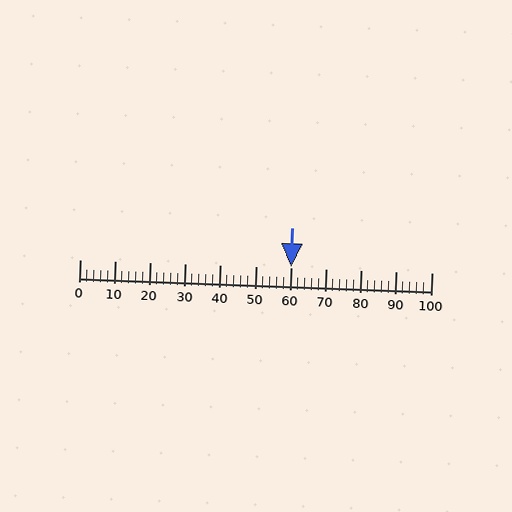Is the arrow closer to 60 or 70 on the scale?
The arrow is closer to 60.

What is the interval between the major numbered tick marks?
The major tick marks are spaced 10 units apart.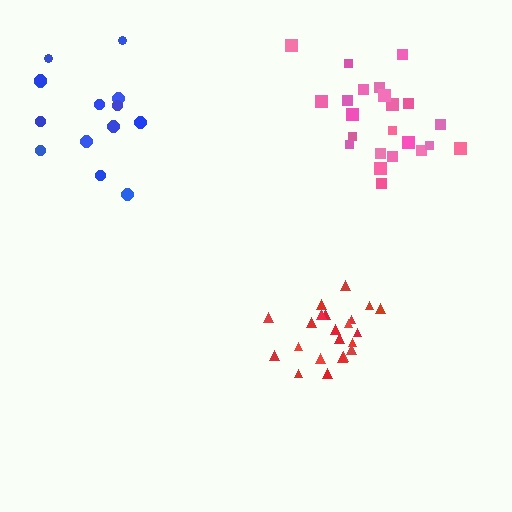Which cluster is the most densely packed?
Red.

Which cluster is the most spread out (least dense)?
Blue.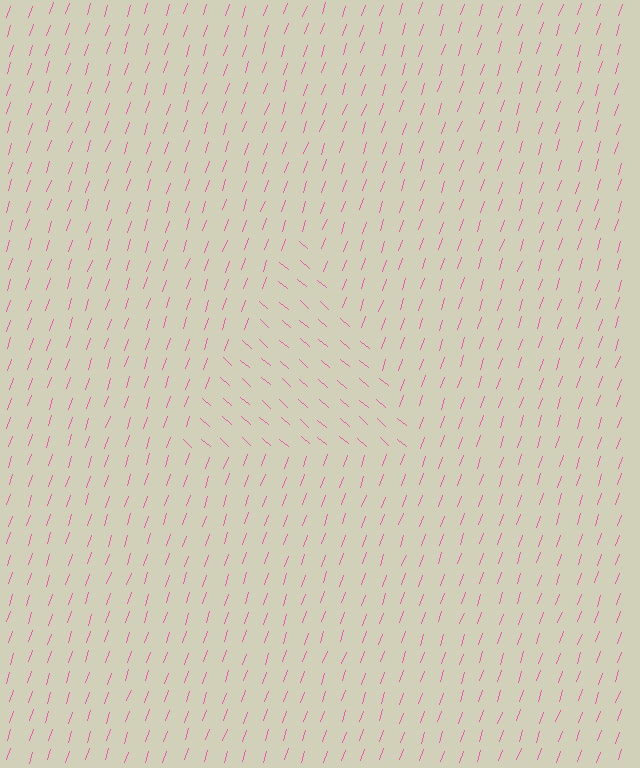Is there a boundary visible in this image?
Yes, there is a texture boundary formed by a change in line orientation.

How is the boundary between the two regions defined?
The boundary is defined purely by a change in line orientation (approximately 68 degrees difference). All lines are the same color and thickness.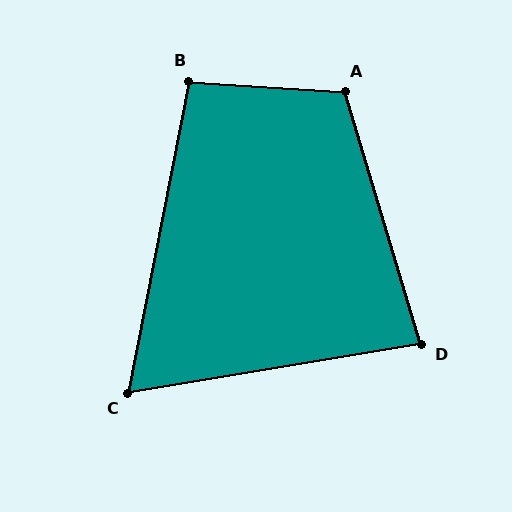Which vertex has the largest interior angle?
A, at approximately 110 degrees.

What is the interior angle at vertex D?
Approximately 83 degrees (acute).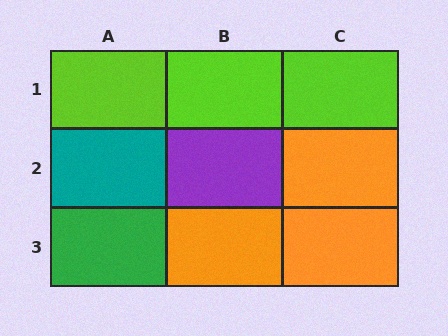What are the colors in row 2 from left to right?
Teal, purple, orange.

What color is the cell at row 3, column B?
Orange.